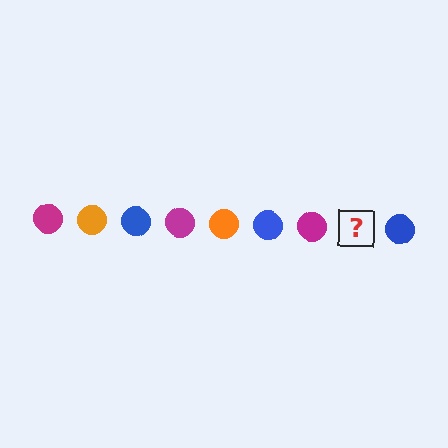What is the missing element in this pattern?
The missing element is an orange circle.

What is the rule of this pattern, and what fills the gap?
The rule is that the pattern cycles through magenta, orange, blue circles. The gap should be filled with an orange circle.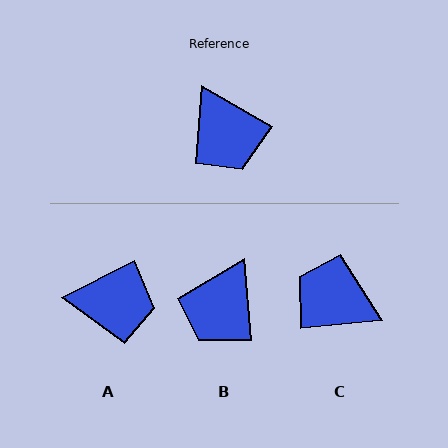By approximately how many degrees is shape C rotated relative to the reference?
Approximately 144 degrees clockwise.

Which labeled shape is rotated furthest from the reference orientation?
C, about 144 degrees away.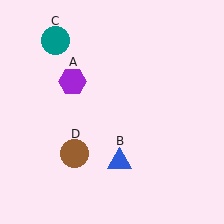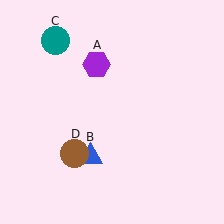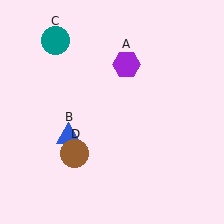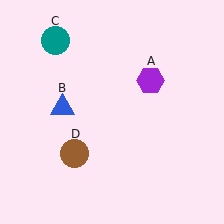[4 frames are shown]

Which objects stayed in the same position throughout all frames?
Teal circle (object C) and brown circle (object D) remained stationary.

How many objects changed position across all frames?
2 objects changed position: purple hexagon (object A), blue triangle (object B).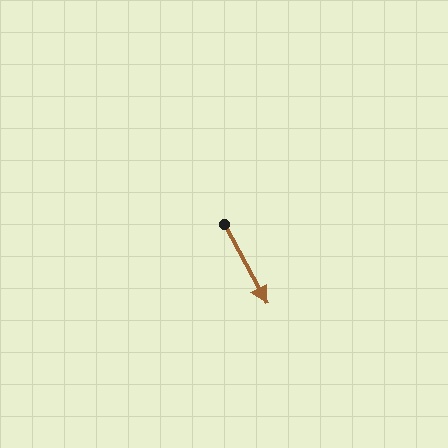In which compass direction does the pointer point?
Southeast.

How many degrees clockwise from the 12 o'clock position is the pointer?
Approximately 152 degrees.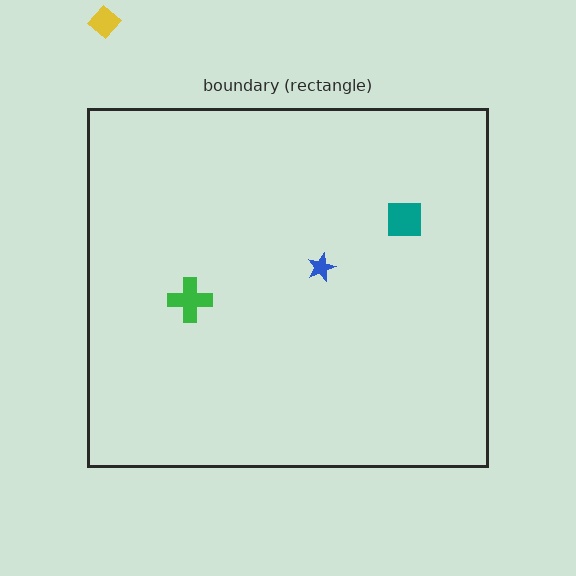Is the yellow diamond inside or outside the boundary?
Outside.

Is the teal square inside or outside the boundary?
Inside.